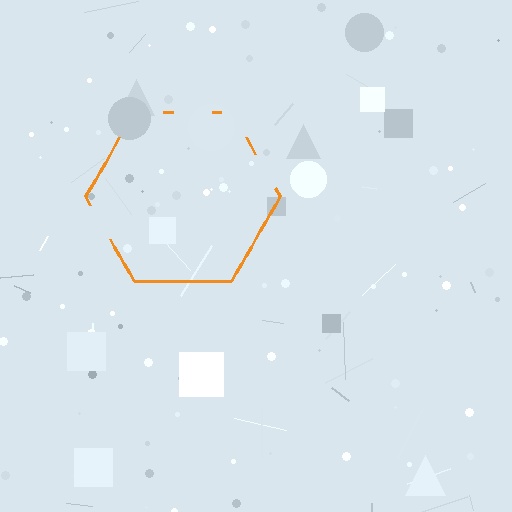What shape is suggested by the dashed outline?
The dashed outline suggests a hexagon.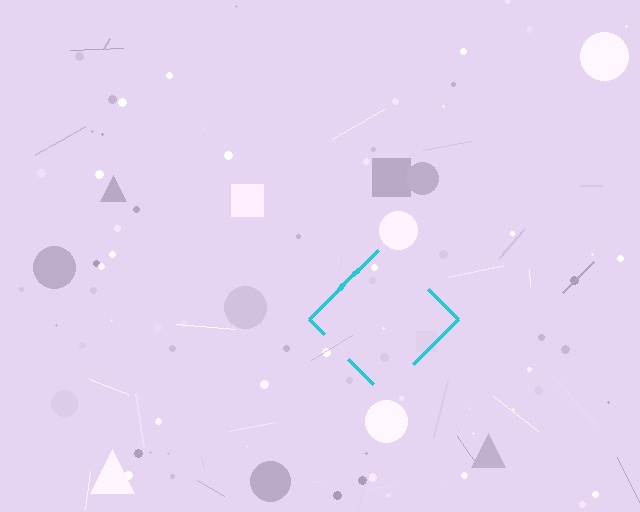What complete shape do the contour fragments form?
The contour fragments form a diamond.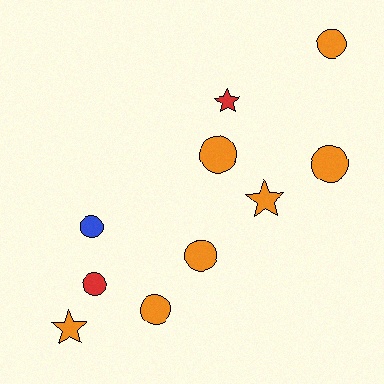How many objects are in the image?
There are 10 objects.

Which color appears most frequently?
Orange, with 7 objects.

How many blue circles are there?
There is 1 blue circle.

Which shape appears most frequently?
Circle, with 7 objects.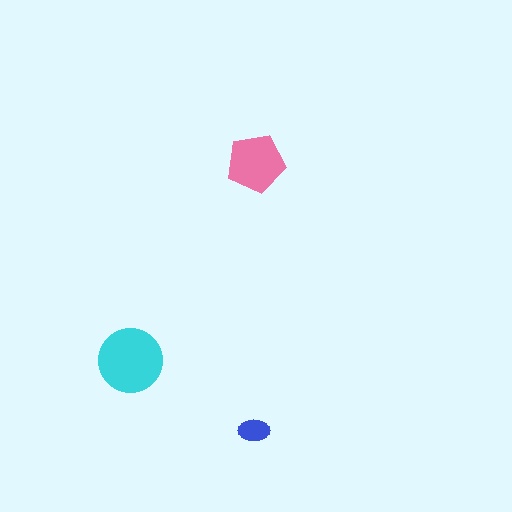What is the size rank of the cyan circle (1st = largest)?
1st.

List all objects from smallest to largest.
The blue ellipse, the pink pentagon, the cyan circle.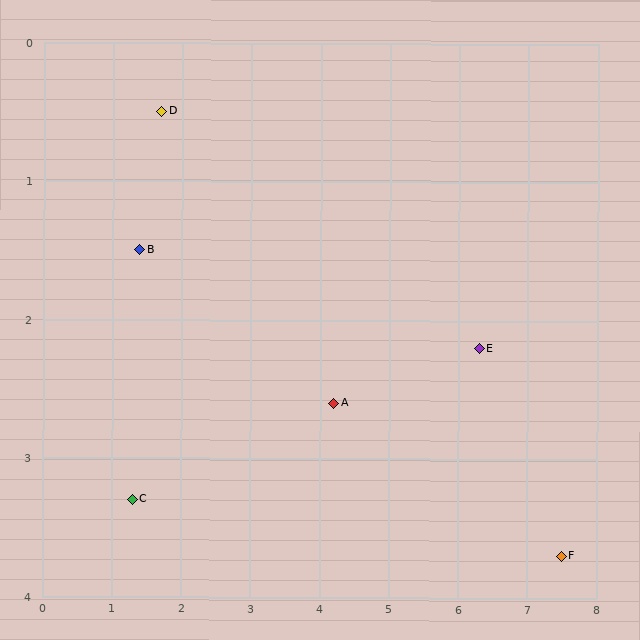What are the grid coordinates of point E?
Point E is at approximately (6.3, 2.2).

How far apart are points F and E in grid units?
Points F and E are about 1.9 grid units apart.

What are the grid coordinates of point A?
Point A is at approximately (4.2, 2.6).